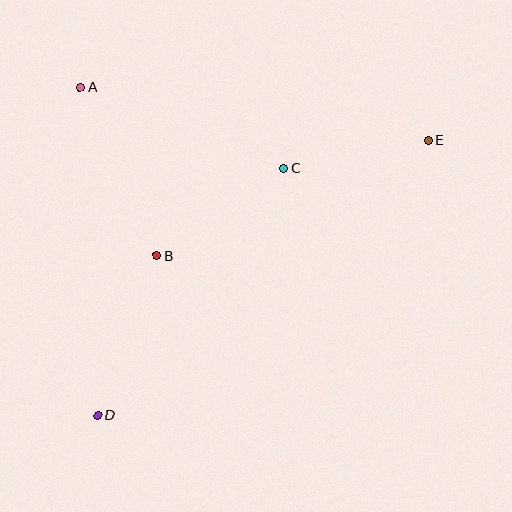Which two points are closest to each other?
Points C and E are closest to each other.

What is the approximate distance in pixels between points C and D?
The distance between C and D is approximately 309 pixels.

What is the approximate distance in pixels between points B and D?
The distance between B and D is approximately 170 pixels.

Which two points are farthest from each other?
Points D and E are farthest from each other.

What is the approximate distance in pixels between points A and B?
The distance between A and B is approximately 185 pixels.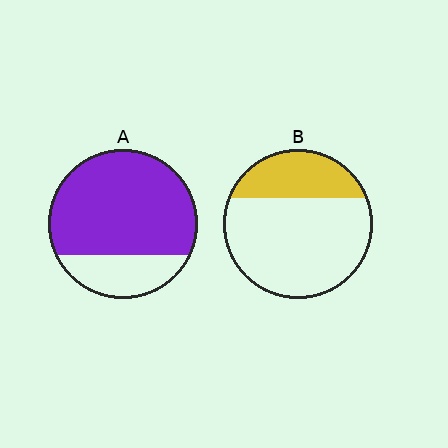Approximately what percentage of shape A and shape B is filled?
A is approximately 75% and B is approximately 30%.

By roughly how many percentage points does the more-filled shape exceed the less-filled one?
By roughly 45 percentage points (A over B).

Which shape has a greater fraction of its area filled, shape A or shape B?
Shape A.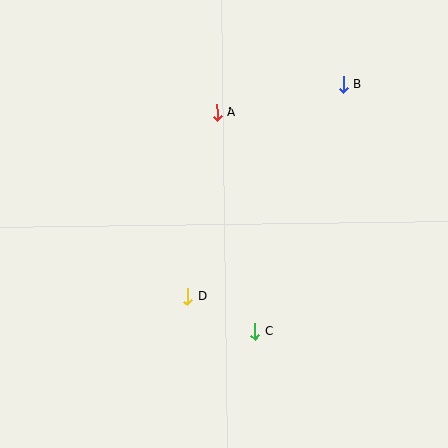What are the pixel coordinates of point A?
Point A is at (217, 112).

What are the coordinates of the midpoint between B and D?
The midpoint between B and D is at (266, 191).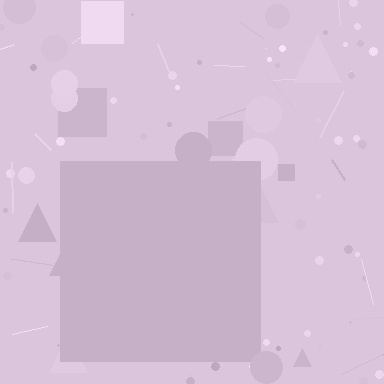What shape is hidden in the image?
A square is hidden in the image.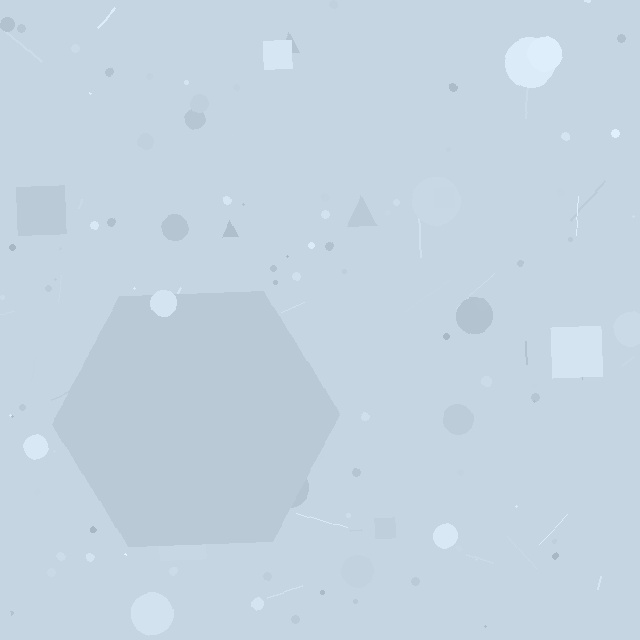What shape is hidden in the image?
A hexagon is hidden in the image.